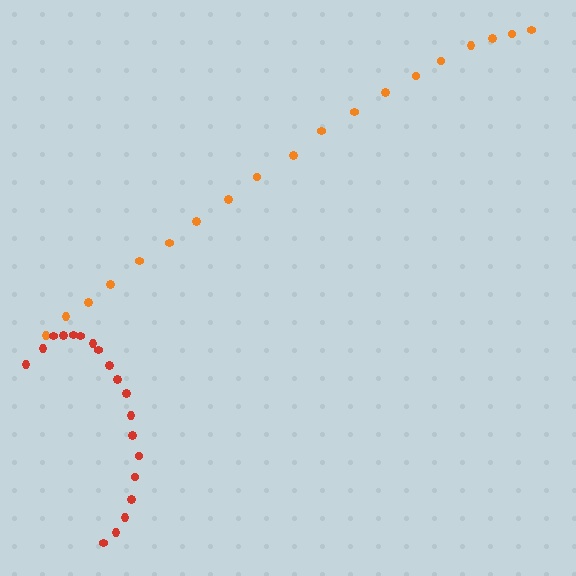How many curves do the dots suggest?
There are 2 distinct paths.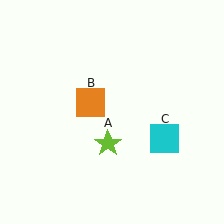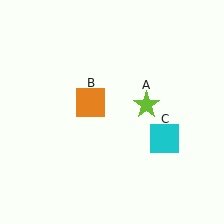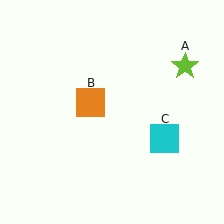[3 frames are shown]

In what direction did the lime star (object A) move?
The lime star (object A) moved up and to the right.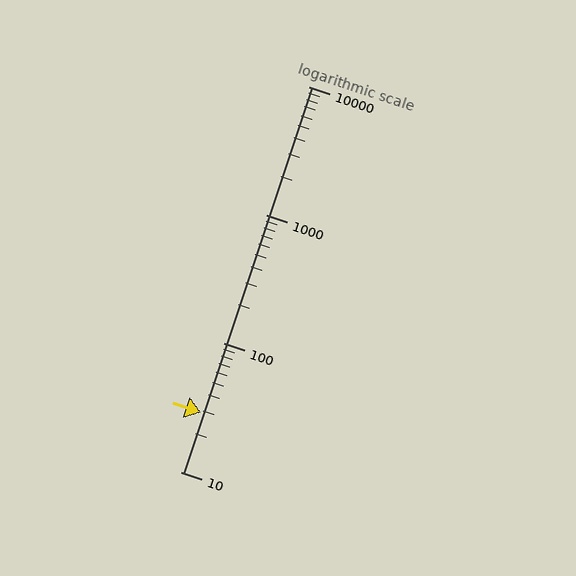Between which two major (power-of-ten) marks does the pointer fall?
The pointer is between 10 and 100.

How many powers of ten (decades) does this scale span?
The scale spans 3 decades, from 10 to 10000.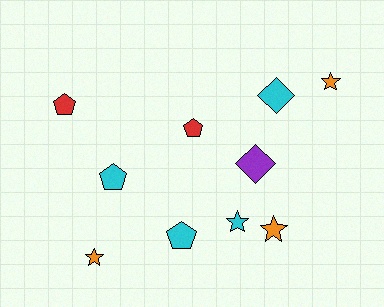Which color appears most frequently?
Cyan, with 4 objects.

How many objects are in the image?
There are 10 objects.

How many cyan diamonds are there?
There is 1 cyan diamond.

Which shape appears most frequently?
Star, with 4 objects.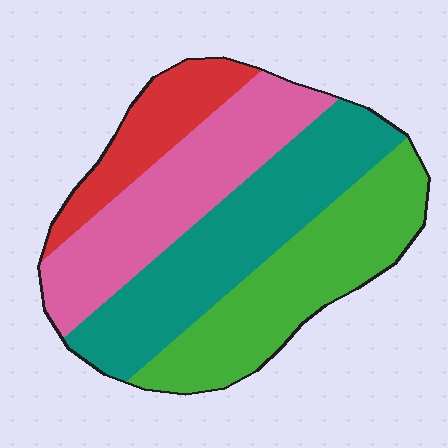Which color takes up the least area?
Red, at roughly 15%.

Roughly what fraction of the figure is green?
Green takes up between a quarter and a half of the figure.